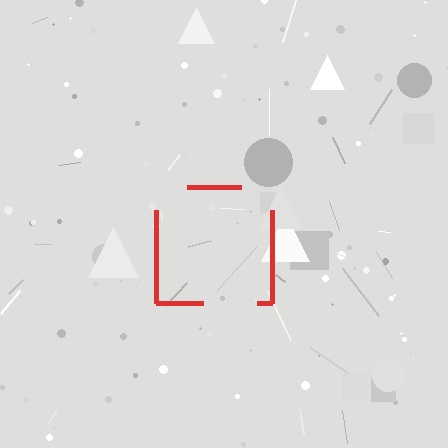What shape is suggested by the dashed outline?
The dashed outline suggests a square.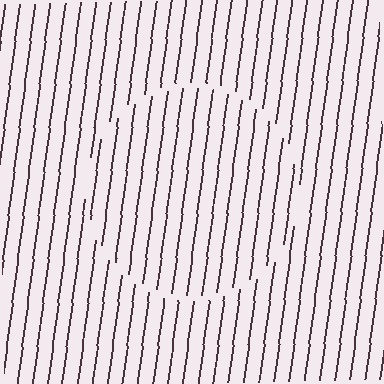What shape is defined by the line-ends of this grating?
An illusory circle. The interior of the shape contains the same grating, shifted by half a period — the contour is defined by the phase discontinuity where line-ends from the inner and outer gratings abut.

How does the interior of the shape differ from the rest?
The interior of the shape contains the same grating, shifted by half a period — the contour is defined by the phase discontinuity where line-ends from the inner and outer gratings abut.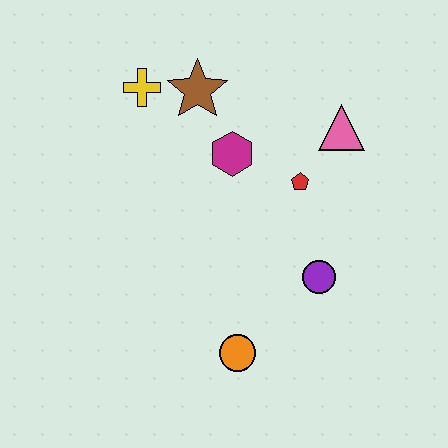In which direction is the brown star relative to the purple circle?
The brown star is above the purple circle.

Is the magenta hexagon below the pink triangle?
Yes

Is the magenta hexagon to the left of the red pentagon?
Yes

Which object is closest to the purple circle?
The red pentagon is closest to the purple circle.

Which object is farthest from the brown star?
The orange circle is farthest from the brown star.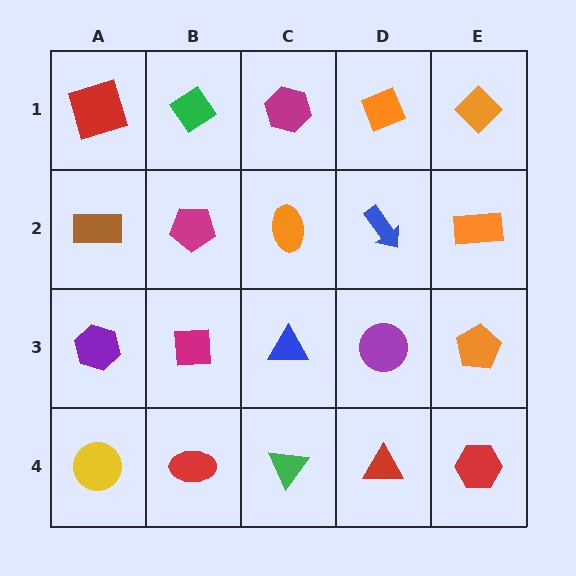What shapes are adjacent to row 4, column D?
A purple circle (row 3, column D), a green triangle (row 4, column C), a red hexagon (row 4, column E).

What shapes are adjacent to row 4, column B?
A magenta square (row 3, column B), a yellow circle (row 4, column A), a green triangle (row 4, column C).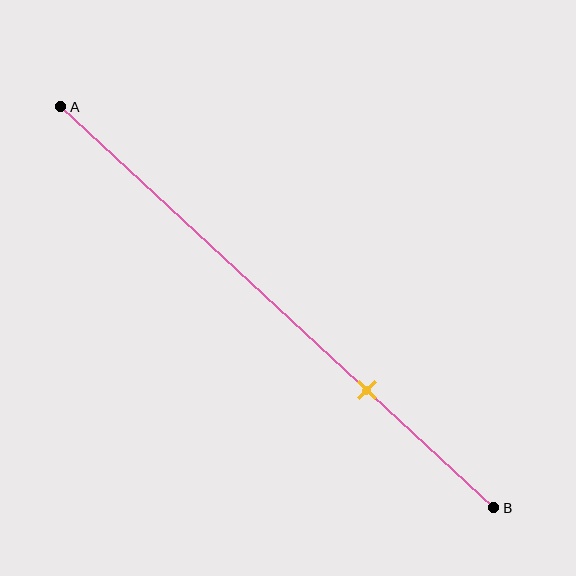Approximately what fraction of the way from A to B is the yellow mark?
The yellow mark is approximately 70% of the way from A to B.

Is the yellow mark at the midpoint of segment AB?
No, the mark is at about 70% from A, not at the 50% midpoint.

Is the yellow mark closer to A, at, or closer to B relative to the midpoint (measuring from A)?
The yellow mark is closer to point B than the midpoint of segment AB.